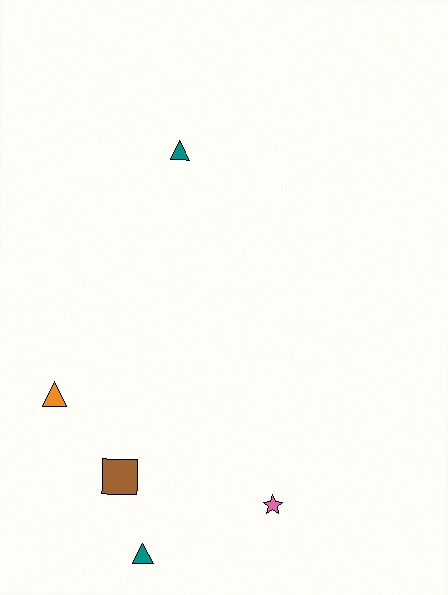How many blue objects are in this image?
There are no blue objects.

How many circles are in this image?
There are no circles.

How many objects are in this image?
There are 5 objects.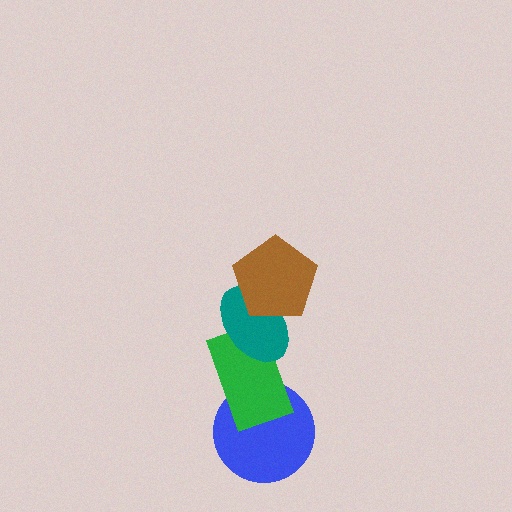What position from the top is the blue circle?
The blue circle is 4th from the top.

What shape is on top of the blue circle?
The green rectangle is on top of the blue circle.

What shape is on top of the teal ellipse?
The brown pentagon is on top of the teal ellipse.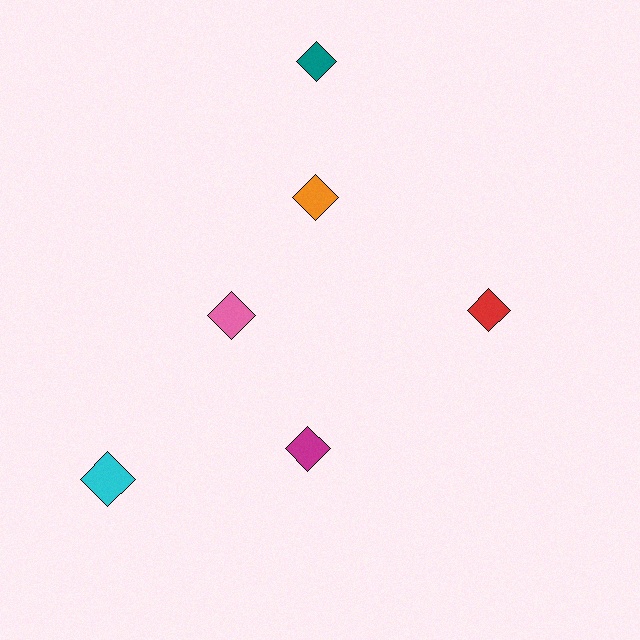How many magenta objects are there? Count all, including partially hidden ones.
There is 1 magenta object.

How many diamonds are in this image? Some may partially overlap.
There are 6 diamonds.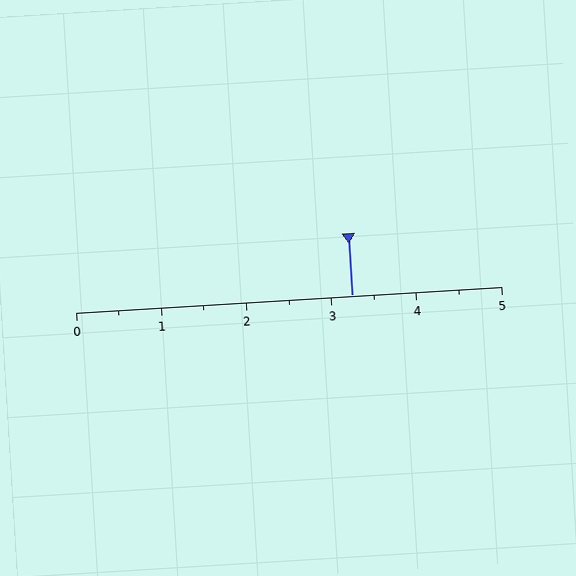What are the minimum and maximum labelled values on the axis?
The axis runs from 0 to 5.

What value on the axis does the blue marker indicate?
The marker indicates approximately 3.2.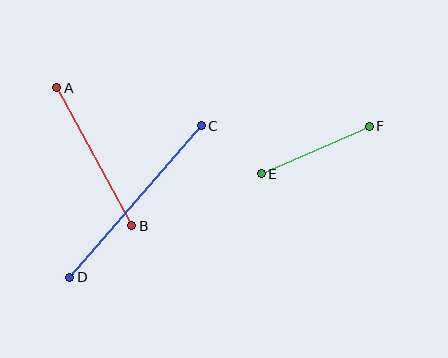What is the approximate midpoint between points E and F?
The midpoint is at approximately (315, 150) pixels.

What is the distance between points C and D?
The distance is approximately 201 pixels.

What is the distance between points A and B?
The distance is approximately 157 pixels.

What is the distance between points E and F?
The distance is approximately 118 pixels.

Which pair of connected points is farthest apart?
Points C and D are farthest apart.